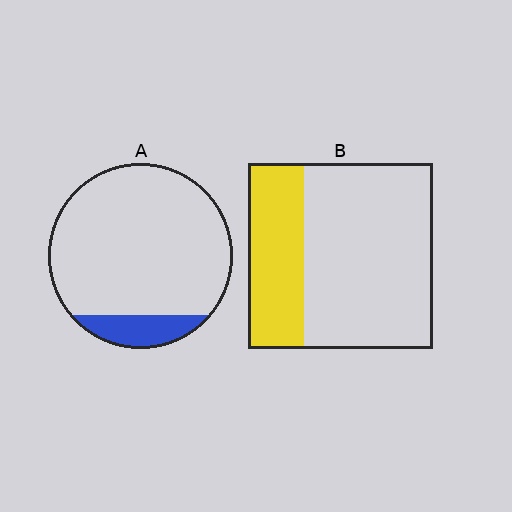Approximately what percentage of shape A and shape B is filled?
A is approximately 10% and B is approximately 30%.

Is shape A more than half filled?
No.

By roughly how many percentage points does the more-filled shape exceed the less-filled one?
By roughly 20 percentage points (B over A).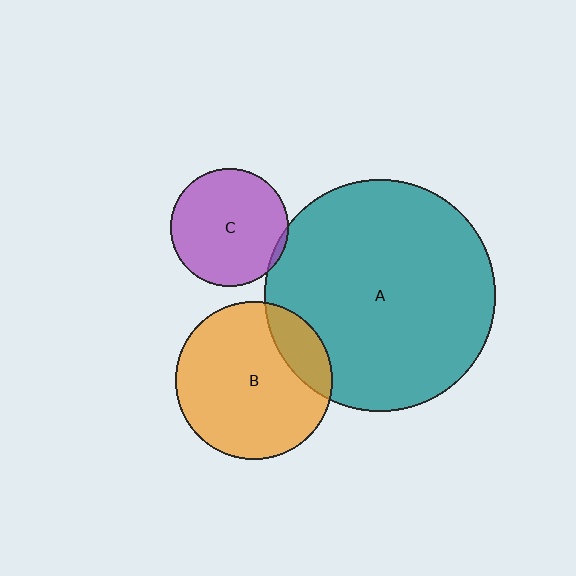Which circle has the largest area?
Circle A (teal).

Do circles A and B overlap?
Yes.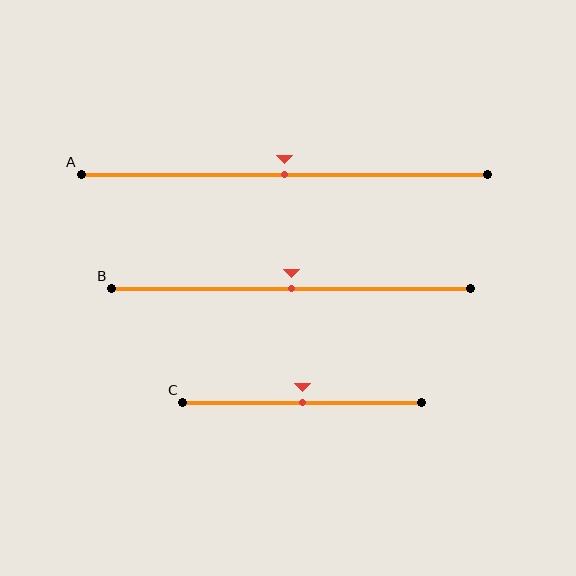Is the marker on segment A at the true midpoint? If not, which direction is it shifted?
Yes, the marker on segment A is at the true midpoint.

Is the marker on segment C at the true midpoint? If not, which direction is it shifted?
Yes, the marker on segment C is at the true midpoint.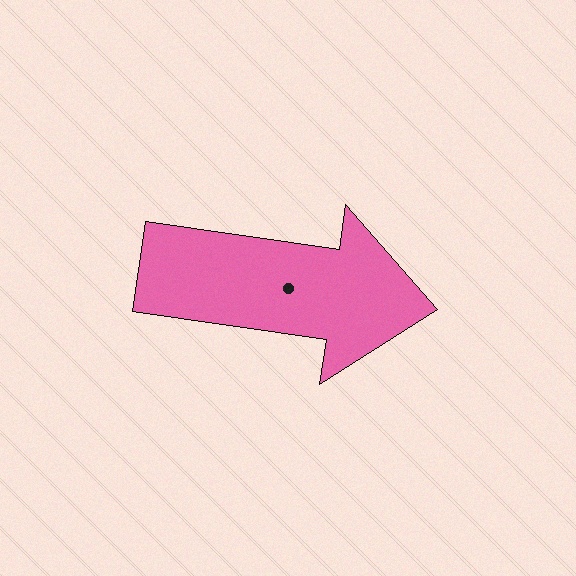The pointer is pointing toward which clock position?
Roughly 3 o'clock.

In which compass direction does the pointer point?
East.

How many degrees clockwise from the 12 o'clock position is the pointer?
Approximately 98 degrees.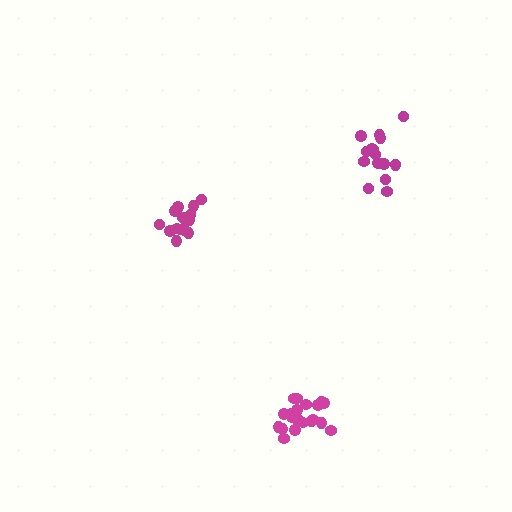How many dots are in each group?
Group 1: 16 dots, Group 2: 21 dots, Group 3: 16 dots (53 total).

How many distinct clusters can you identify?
There are 3 distinct clusters.